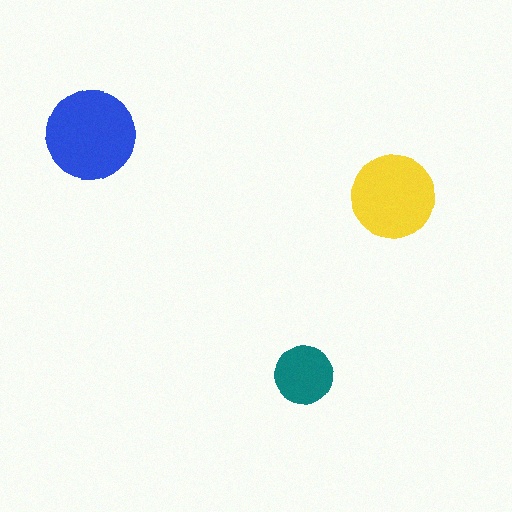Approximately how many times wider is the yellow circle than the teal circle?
About 1.5 times wider.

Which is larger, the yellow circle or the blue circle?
The blue one.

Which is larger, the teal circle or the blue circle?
The blue one.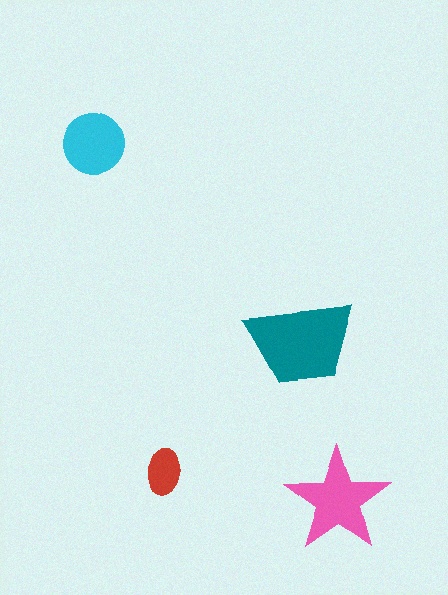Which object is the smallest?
The red ellipse.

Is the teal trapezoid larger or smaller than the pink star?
Larger.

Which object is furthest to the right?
The pink star is rightmost.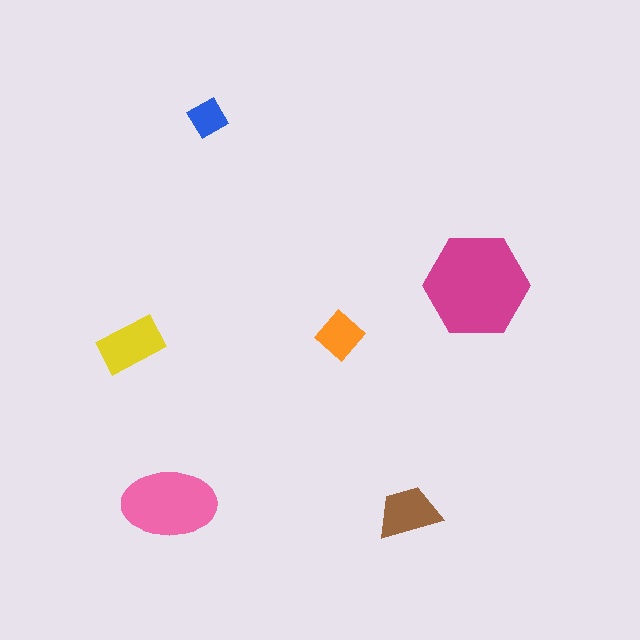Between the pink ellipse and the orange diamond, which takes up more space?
The pink ellipse.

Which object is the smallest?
The blue diamond.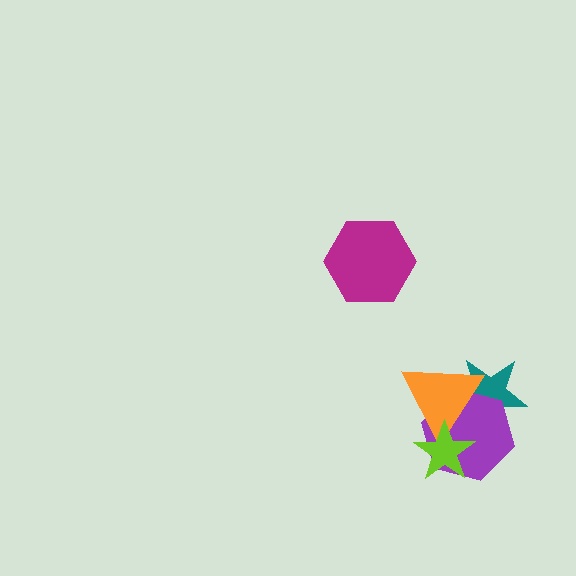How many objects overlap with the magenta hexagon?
0 objects overlap with the magenta hexagon.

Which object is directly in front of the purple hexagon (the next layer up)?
The orange triangle is directly in front of the purple hexagon.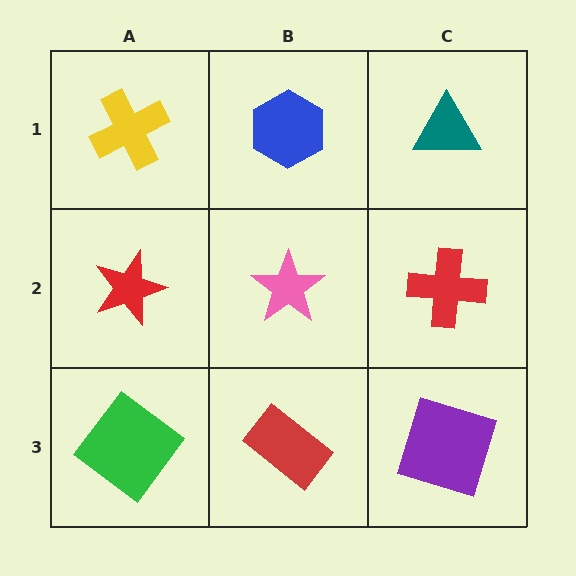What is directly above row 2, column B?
A blue hexagon.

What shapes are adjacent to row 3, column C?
A red cross (row 2, column C), a red rectangle (row 3, column B).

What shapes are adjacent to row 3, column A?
A red star (row 2, column A), a red rectangle (row 3, column B).